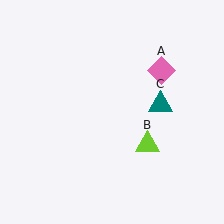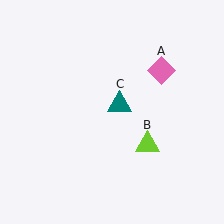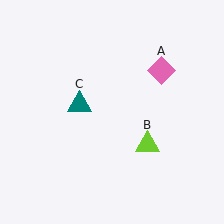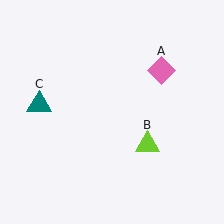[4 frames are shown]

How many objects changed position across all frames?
1 object changed position: teal triangle (object C).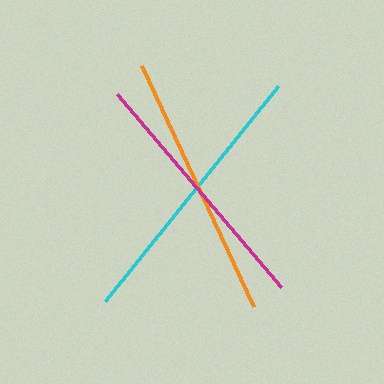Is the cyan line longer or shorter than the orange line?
The cyan line is longer than the orange line.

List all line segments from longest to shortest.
From longest to shortest: cyan, orange, magenta.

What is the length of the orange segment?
The orange segment is approximately 265 pixels long.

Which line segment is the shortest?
The magenta line is the shortest at approximately 254 pixels.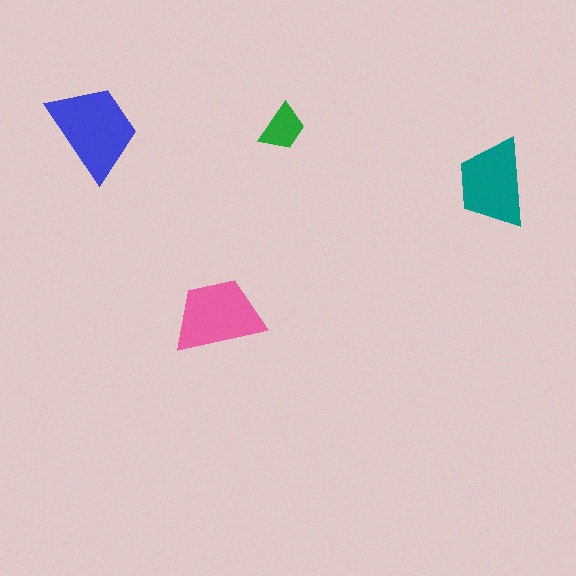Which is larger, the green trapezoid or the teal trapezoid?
The teal one.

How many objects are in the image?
There are 4 objects in the image.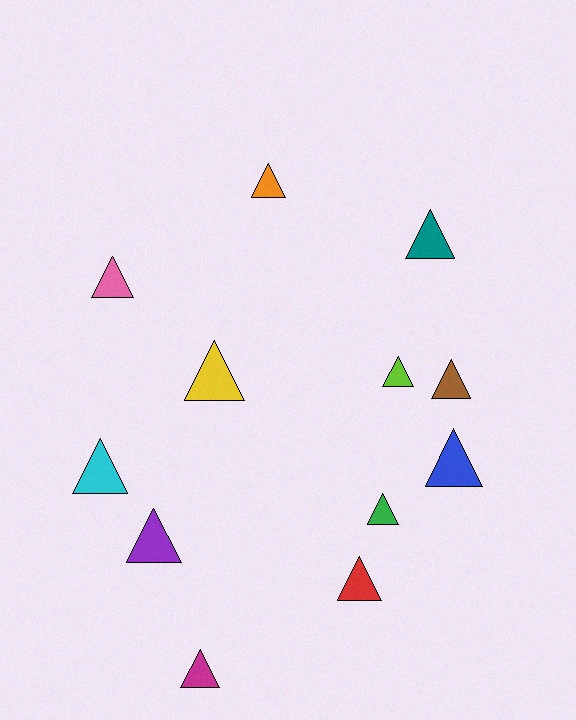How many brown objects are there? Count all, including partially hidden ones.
There is 1 brown object.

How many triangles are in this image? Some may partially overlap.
There are 12 triangles.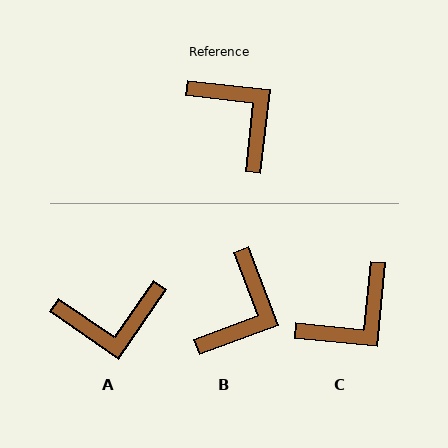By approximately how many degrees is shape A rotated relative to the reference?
Approximately 118 degrees clockwise.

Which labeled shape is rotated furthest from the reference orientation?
A, about 118 degrees away.